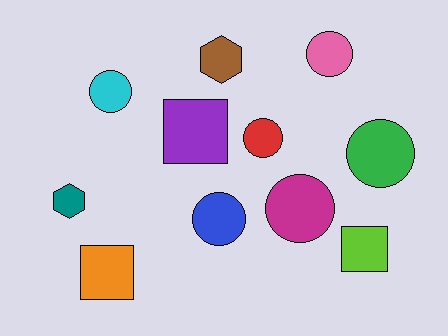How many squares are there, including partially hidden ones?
There are 3 squares.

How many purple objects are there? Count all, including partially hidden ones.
There is 1 purple object.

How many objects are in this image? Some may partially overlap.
There are 11 objects.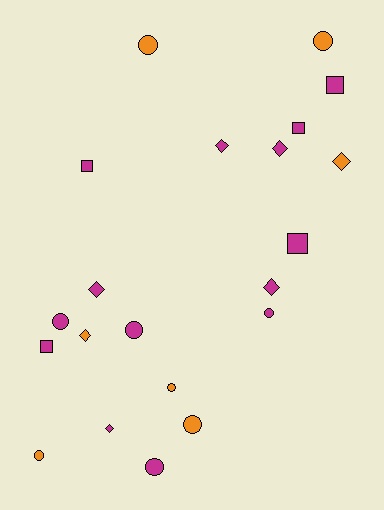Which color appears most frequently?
Magenta, with 14 objects.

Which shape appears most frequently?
Circle, with 9 objects.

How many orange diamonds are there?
There are 2 orange diamonds.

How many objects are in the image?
There are 21 objects.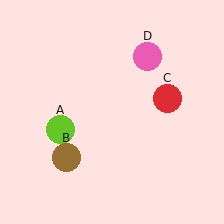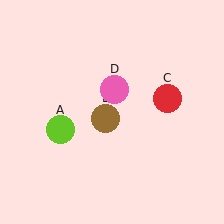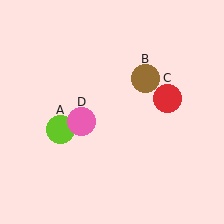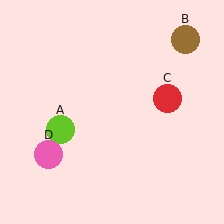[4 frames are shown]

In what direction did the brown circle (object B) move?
The brown circle (object B) moved up and to the right.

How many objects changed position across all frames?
2 objects changed position: brown circle (object B), pink circle (object D).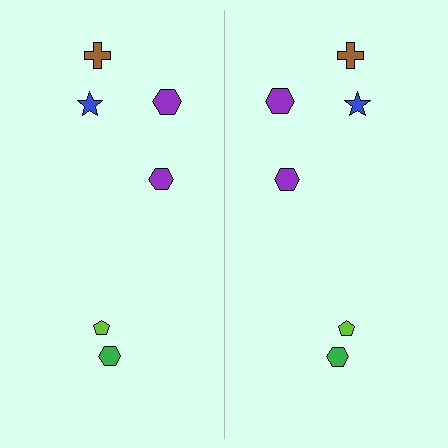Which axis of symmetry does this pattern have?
The pattern has a vertical axis of symmetry running through the center of the image.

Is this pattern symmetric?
Yes, this pattern has bilateral (reflection) symmetry.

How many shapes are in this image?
There are 12 shapes in this image.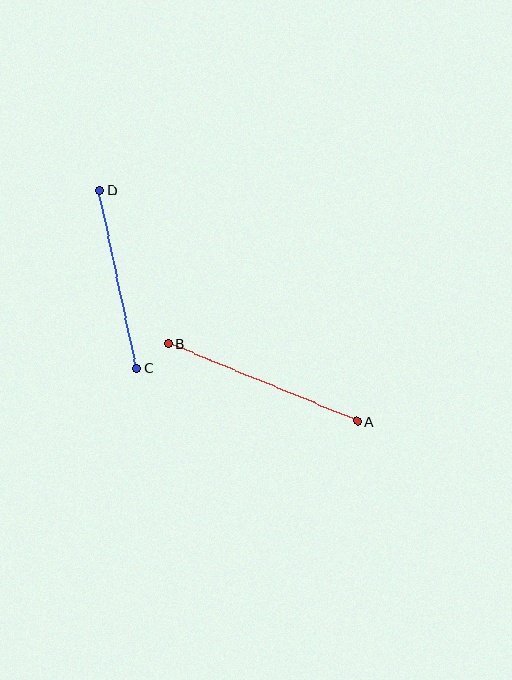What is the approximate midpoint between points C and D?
The midpoint is at approximately (118, 279) pixels.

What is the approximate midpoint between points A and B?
The midpoint is at approximately (263, 382) pixels.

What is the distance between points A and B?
The distance is approximately 205 pixels.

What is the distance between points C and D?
The distance is approximately 182 pixels.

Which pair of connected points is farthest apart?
Points A and B are farthest apart.